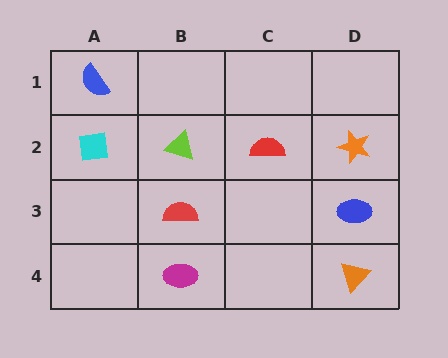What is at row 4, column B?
A magenta ellipse.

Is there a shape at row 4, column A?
No, that cell is empty.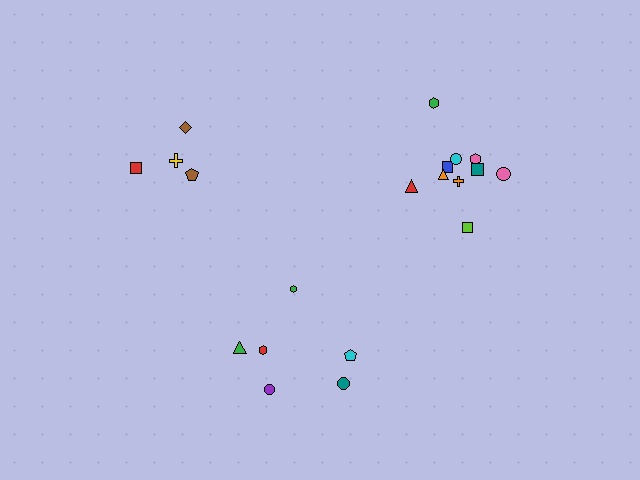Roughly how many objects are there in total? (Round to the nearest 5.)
Roughly 20 objects in total.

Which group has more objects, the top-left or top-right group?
The top-right group.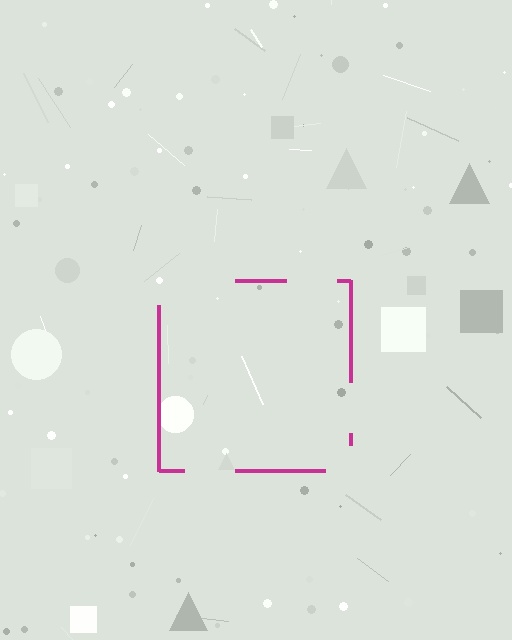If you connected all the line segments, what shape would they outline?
They would outline a square.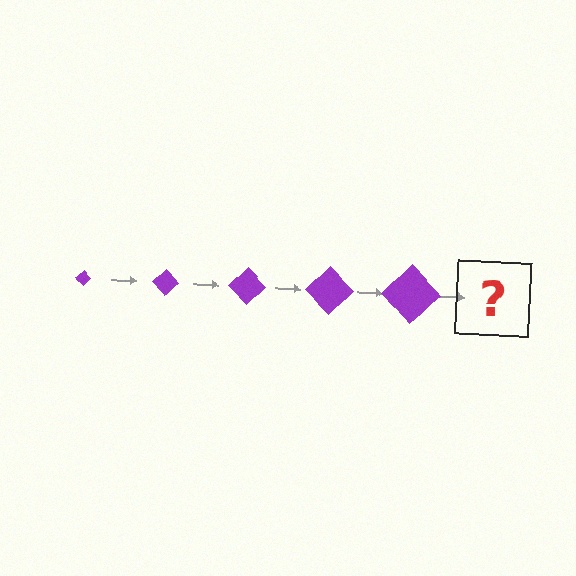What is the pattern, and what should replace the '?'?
The pattern is that the diamond gets progressively larger each step. The '?' should be a purple diamond, larger than the previous one.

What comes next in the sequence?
The next element should be a purple diamond, larger than the previous one.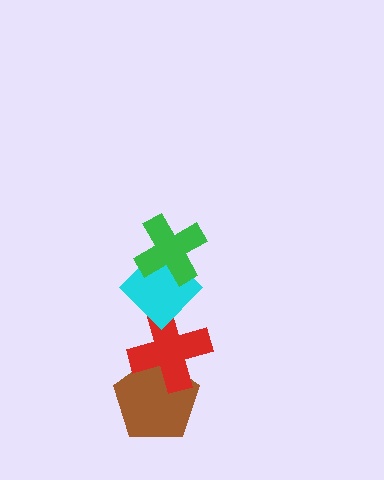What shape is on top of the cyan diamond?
The green cross is on top of the cyan diamond.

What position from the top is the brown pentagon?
The brown pentagon is 4th from the top.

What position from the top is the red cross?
The red cross is 3rd from the top.